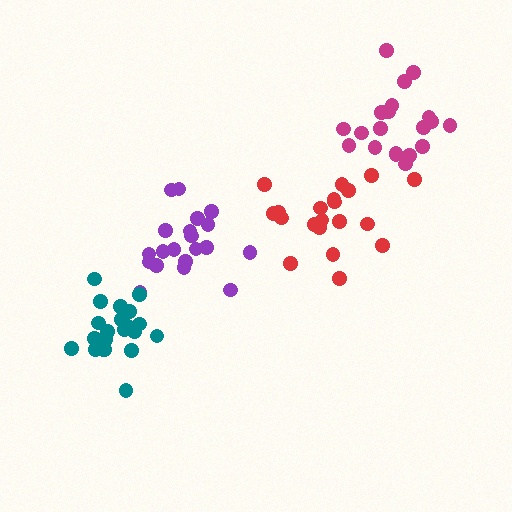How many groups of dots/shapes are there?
There are 4 groups.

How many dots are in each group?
Group 1: 20 dots, Group 2: 20 dots, Group 3: 21 dots, Group 4: 20 dots (81 total).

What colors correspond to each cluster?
The clusters are colored: purple, red, teal, magenta.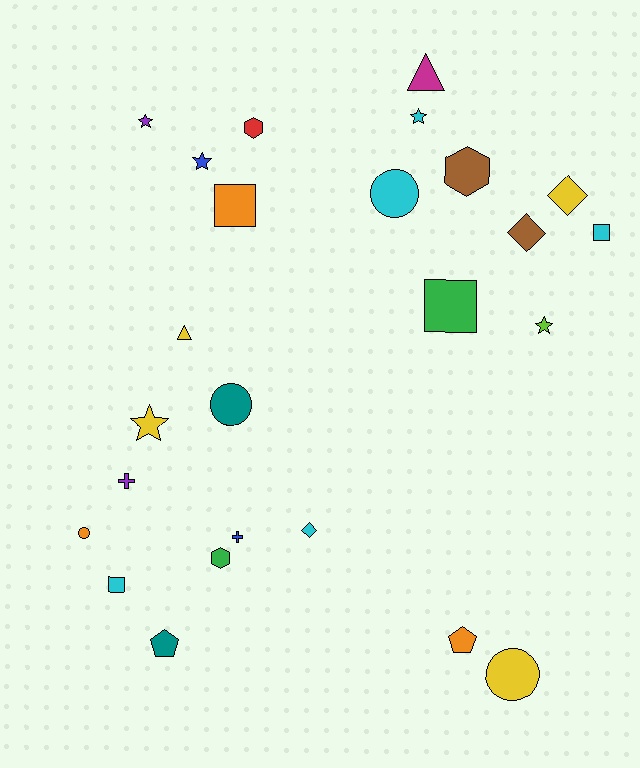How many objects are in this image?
There are 25 objects.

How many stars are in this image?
There are 5 stars.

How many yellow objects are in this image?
There are 4 yellow objects.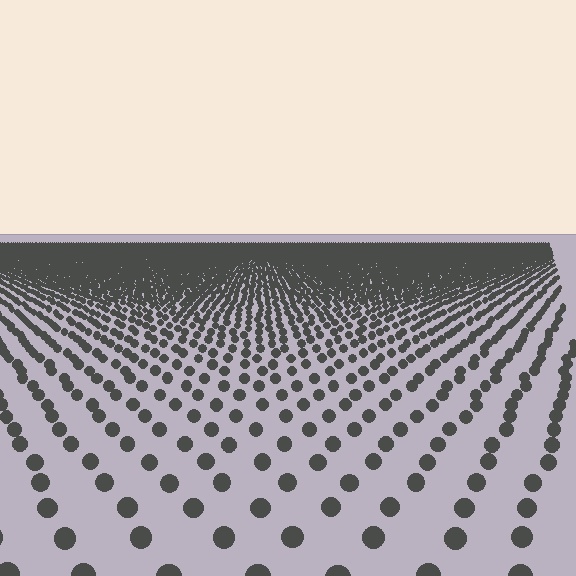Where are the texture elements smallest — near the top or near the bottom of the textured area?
Near the top.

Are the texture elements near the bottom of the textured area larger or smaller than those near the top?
Larger. Near the bottom, elements are closer to the viewer and appear at a bigger on-screen size.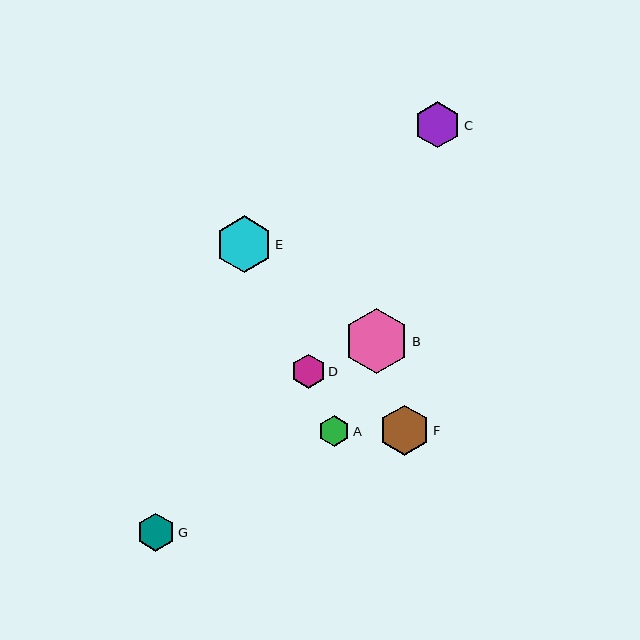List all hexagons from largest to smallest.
From largest to smallest: B, E, F, C, G, D, A.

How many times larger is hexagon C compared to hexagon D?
Hexagon C is approximately 1.4 times the size of hexagon D.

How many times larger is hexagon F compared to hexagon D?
Hexagon F is approximately 1.5 times the size of hexagon D.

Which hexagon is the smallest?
Hexagon A is the smallest with a size of approximately 31 pixels.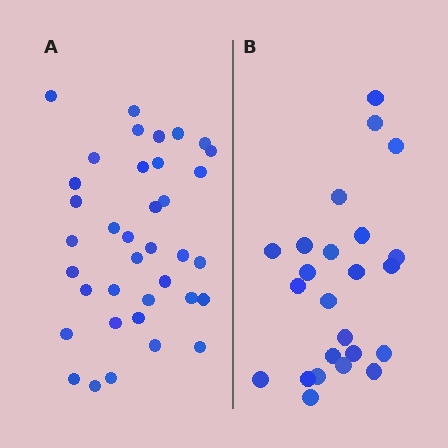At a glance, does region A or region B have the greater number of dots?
Region A (the left region) has more dots.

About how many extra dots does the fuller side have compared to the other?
Region A has approximately 15 more dots than region B.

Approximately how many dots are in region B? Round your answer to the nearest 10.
About 20 dots. (The exact count is 24, which rounds to 20.)